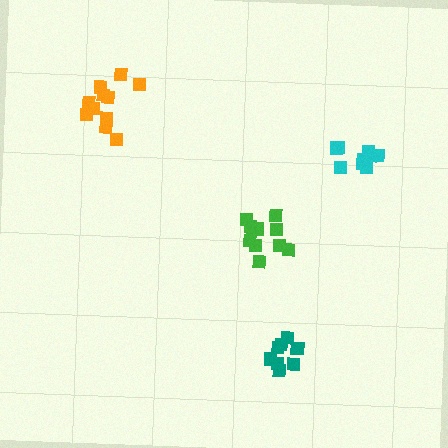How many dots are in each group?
Group 1: 8 dots, Group 2: 10 dots, Group 3: 11 dots, Group 4: 11 dots (40 total).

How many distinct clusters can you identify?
There are 4 distinct clusters.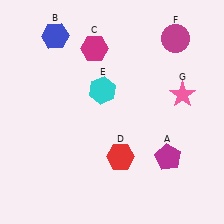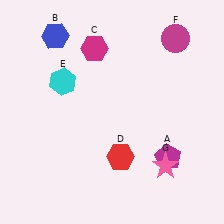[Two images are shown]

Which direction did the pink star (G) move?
The pink star (G) moved down.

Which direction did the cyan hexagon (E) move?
The cyan hexagon (E) moved left.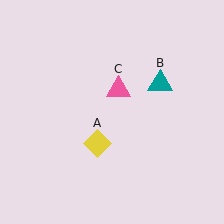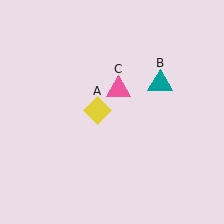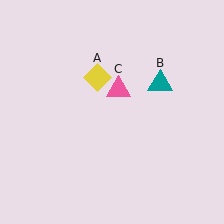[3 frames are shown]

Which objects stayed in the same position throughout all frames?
Teal triangle (object B) and pink triangle (object C) remained stationary.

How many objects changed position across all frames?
1 object changed position: yellow diamond (object A).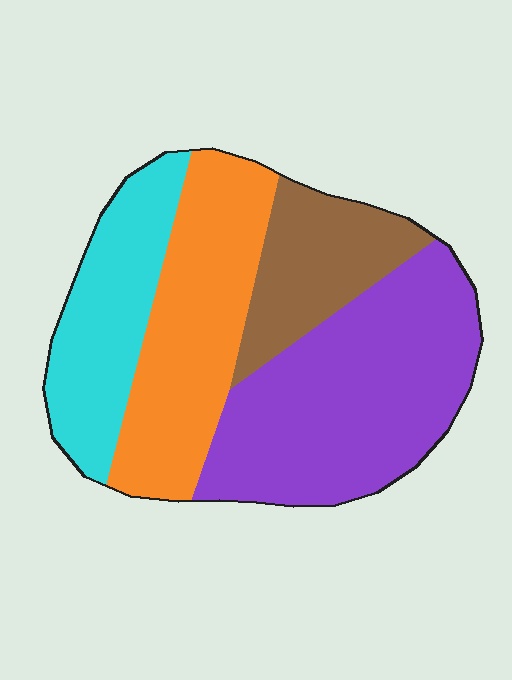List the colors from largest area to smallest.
From largest to smallest: purple, orange, cyan, brown.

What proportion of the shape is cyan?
Cyan covers roughly 20% of the shape.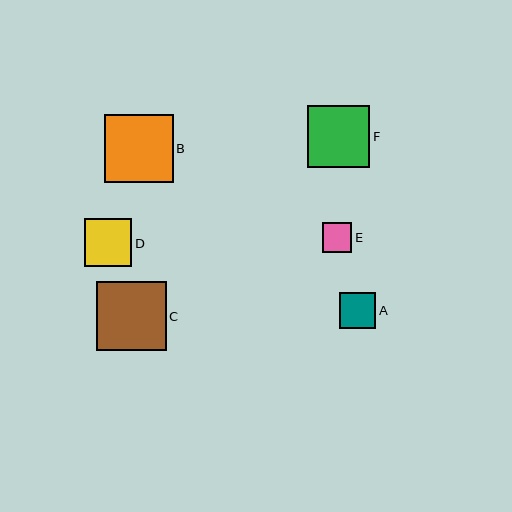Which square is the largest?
Square C is the largest with a size of approximately 69 pixels.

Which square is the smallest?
Square E is the smallest with a size of approximately 29 pixels.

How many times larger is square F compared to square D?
Square F is approximately 1.3 times the size of square D.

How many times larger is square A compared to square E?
Square A is approximately 1.2 times the size of square E.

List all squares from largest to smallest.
From largest to smallest: C, B, F, D, A, E.